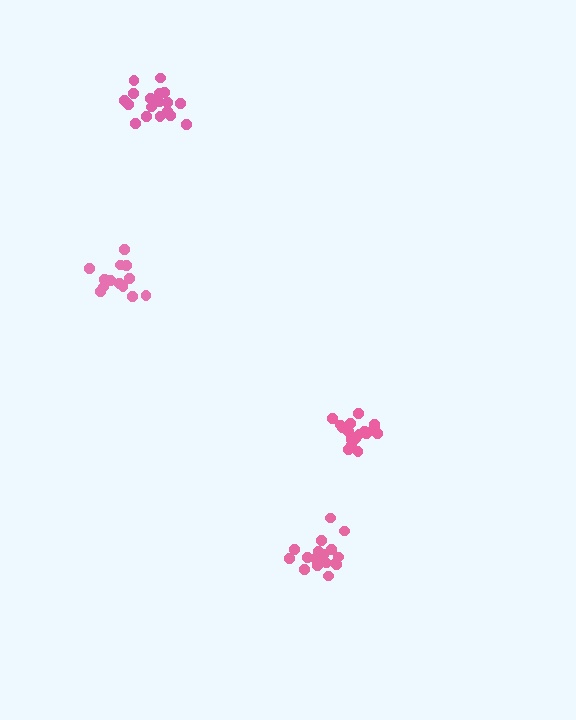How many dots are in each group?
Group 1: 18 dots, Group 2: 13 dots, Group 3: 19 dots, Group 4: 19 dots (69 total).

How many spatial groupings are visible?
There are 4 spatial groupings.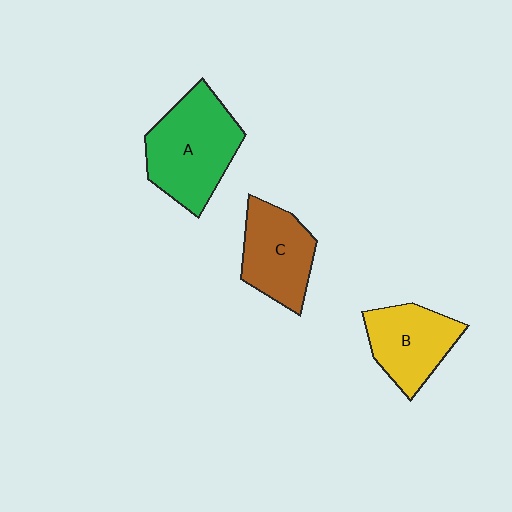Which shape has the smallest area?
Shape B (yellow).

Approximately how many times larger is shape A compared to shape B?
Approximately 1.4 times.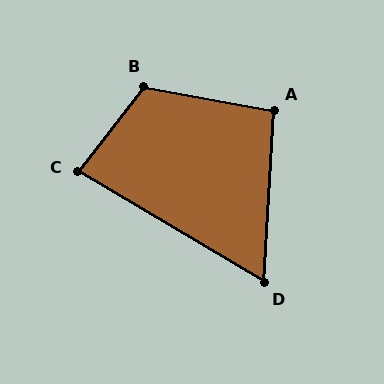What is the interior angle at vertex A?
Approximately 97 degrees (obtuse).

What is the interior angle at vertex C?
Approximately 83 degrees (acute).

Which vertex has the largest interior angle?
B, at approximately 117 degrees.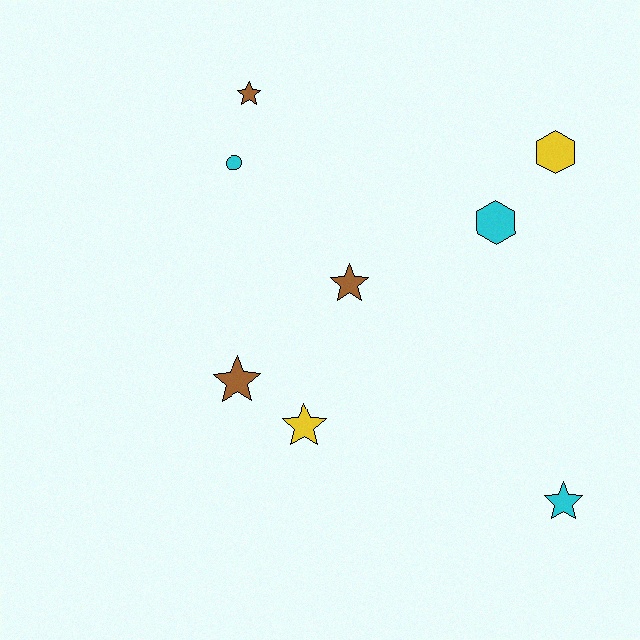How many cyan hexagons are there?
There is 1 cyan hexagon.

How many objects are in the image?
There are 8 objects.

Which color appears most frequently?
Cyan, with 3 objects.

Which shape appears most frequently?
Star, with 5 objects.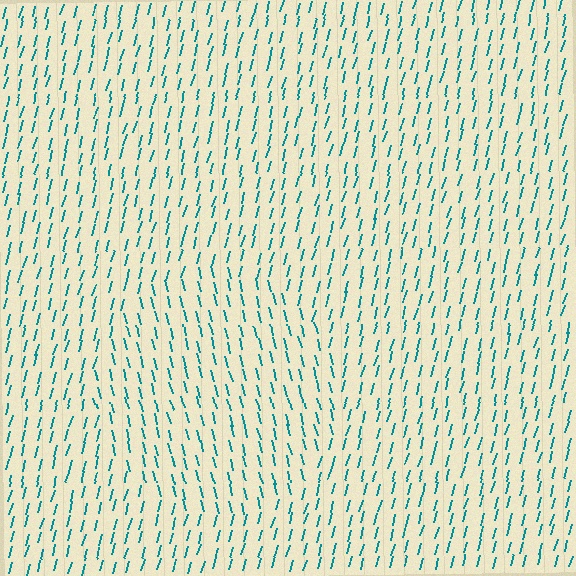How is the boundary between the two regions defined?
The boundary is defined purely by a change in line orientation (approximately 30 degrees difference). All lines are the same color and thickness.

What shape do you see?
I see a circle.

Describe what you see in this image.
The image is filled with small teal line segments. A circle region in the image has lines oriented differently from the surrounding lines, creating a visible texture boundary.